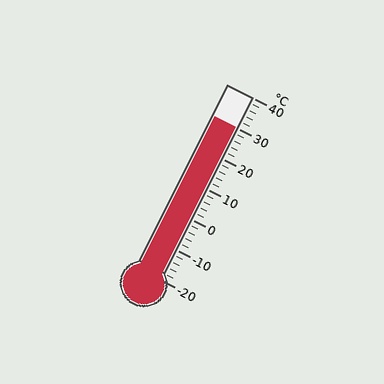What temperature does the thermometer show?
The thermometer shows approximately 30°C.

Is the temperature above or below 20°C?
The temperature is above 20°C.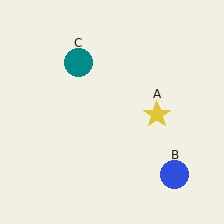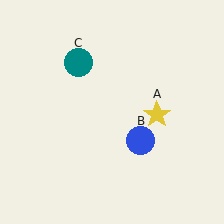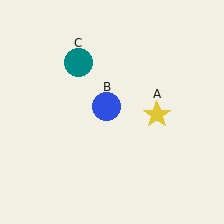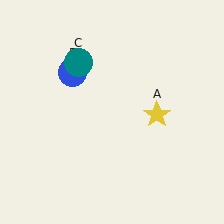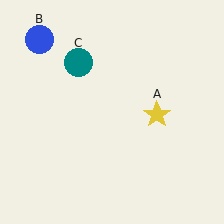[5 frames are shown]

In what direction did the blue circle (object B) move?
The blue circle (object B) moved up and to the left.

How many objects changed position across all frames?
1 object changed position: blue circle (object B).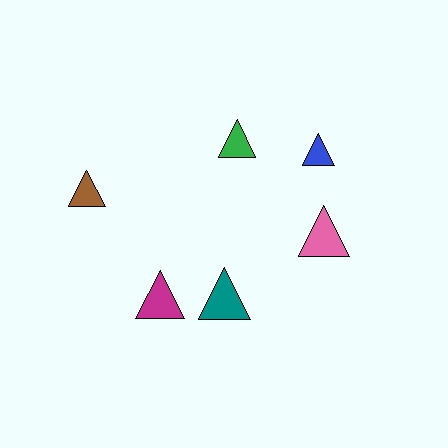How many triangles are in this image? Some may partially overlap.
There are 6 triangles.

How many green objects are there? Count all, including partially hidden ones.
There is 1 green object.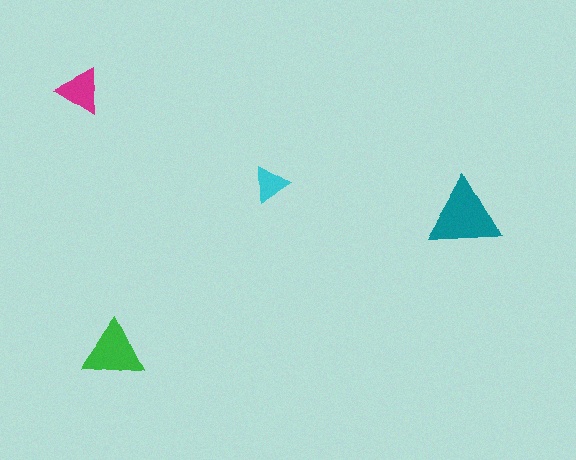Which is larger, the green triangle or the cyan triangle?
The green one.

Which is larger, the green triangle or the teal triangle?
The teal one.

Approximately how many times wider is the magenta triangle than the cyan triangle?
About 1.5 times wider.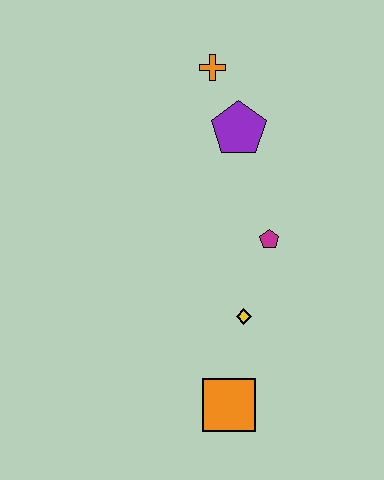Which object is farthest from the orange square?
The orange cross is farthest from the orange square.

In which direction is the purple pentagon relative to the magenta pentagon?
The purple pentagon is above the magenta pentagon.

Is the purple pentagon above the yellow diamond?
Yes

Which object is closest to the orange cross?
The purple pentagon is closest to the orange cross.